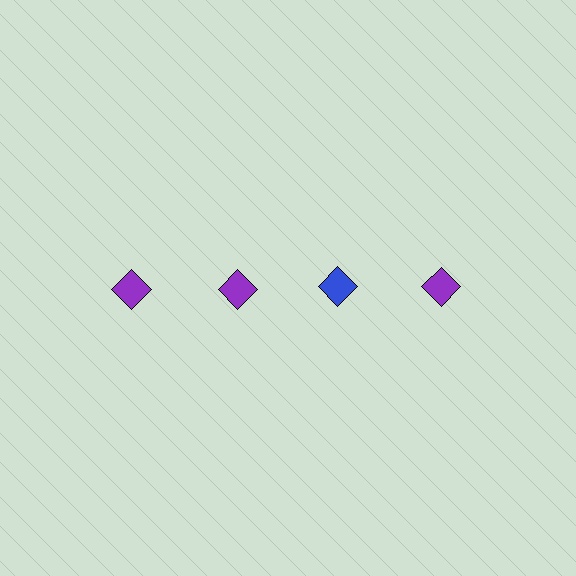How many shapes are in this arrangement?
There are 4 shapes arranged in a grid pattern.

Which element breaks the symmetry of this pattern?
The blue diamond in the top row, center column breaks the symmetry. All other shapes are purple diamonds.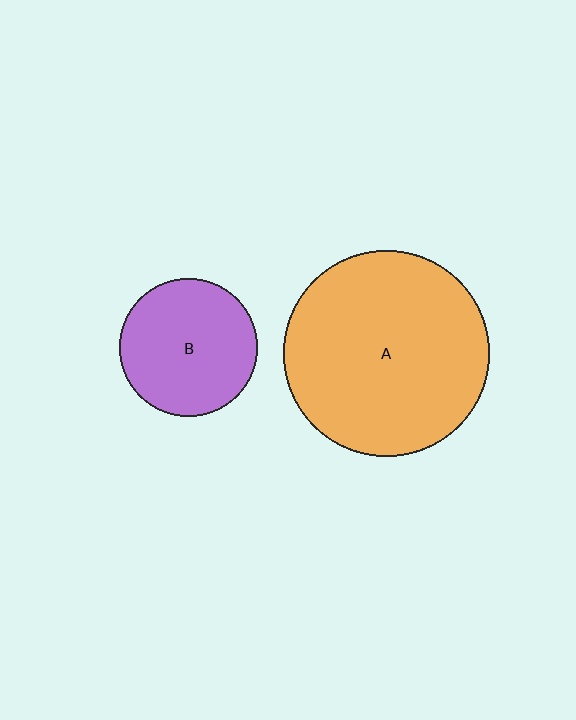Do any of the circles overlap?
No, none of the circles overlap.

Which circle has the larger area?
Circle A (orange).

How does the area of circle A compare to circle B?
Approximately 2.2 times.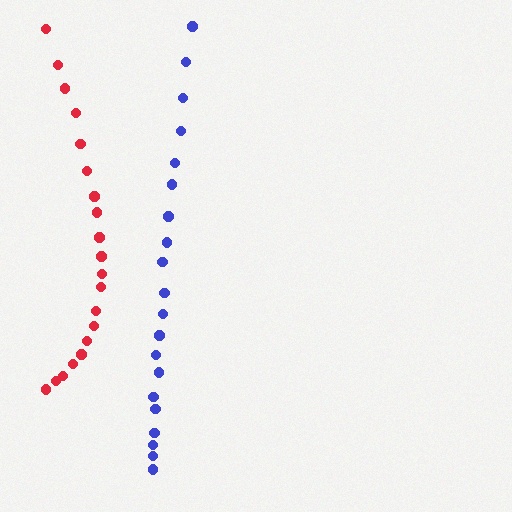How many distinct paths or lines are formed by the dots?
There are 2 distinct paths.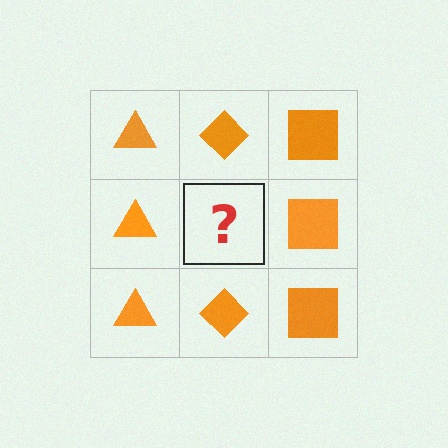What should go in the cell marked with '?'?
The missing cell should contain an orange diamond.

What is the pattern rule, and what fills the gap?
The rule is that each column has a consistent shape. The gap should be filled with an orange diamond.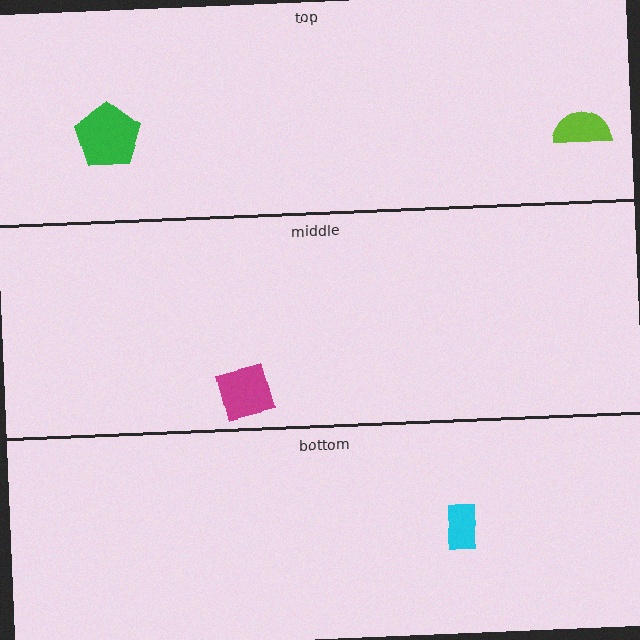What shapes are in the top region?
The lime semicircle, the green pentagon.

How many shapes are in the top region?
2.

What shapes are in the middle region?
The magenta diamond.